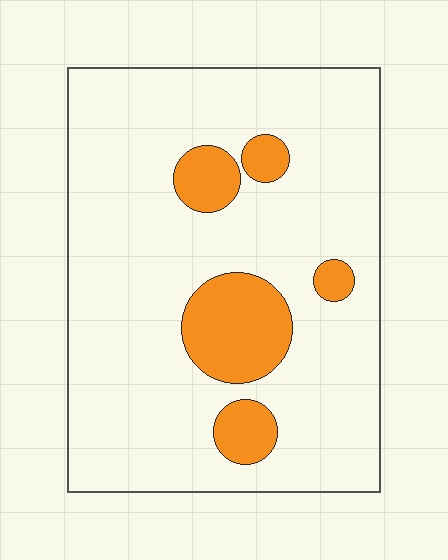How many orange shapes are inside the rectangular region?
5.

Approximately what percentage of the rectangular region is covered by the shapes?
Approximately 15%.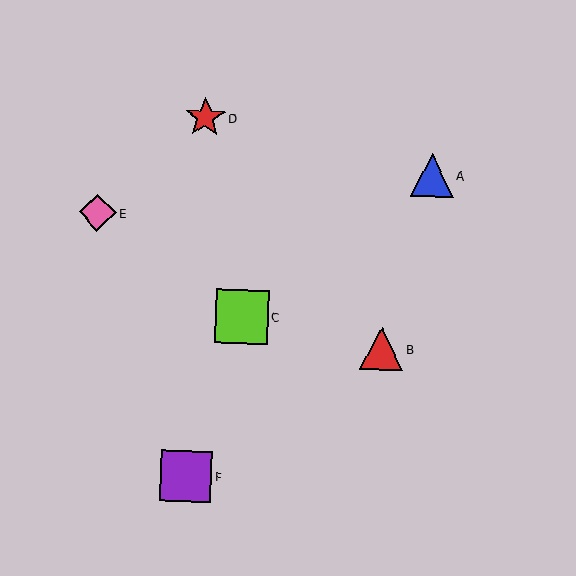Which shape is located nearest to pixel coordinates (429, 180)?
The blue triangle (labeled A) at (432, 175) is nearest to that location.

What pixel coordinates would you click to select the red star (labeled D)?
Click at (205, 117) to select the red star D.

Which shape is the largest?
The lime square (labeled C) is the largest.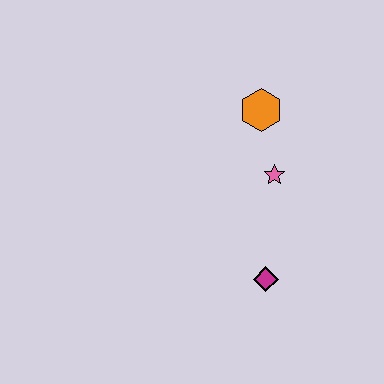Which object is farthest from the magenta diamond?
The orange hexagon is farthest from the magenta diamond.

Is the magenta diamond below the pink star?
Yes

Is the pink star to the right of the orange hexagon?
Yes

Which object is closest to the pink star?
The orange hexagon is closest to the pink star.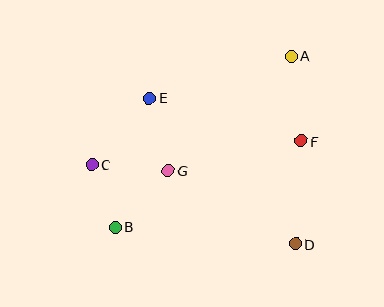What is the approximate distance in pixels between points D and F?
The distance between D and F is approximately 103 pixels.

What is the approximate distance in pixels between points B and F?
The distance between B and F is approximately 205 pixels.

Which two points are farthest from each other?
Points A and B are farthest from each other.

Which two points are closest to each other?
Points B and C are closest to each other.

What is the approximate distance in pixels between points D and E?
The distance between D and E is approximately 207 pixels.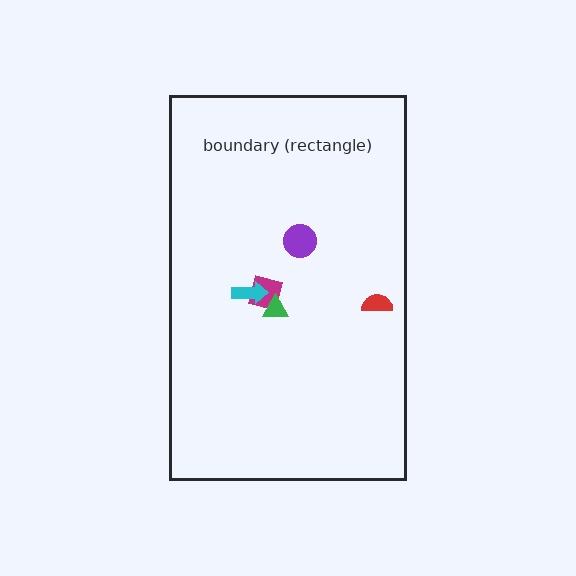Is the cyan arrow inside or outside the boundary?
Inside.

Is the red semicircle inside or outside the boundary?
Inside.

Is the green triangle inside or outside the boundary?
Inside.